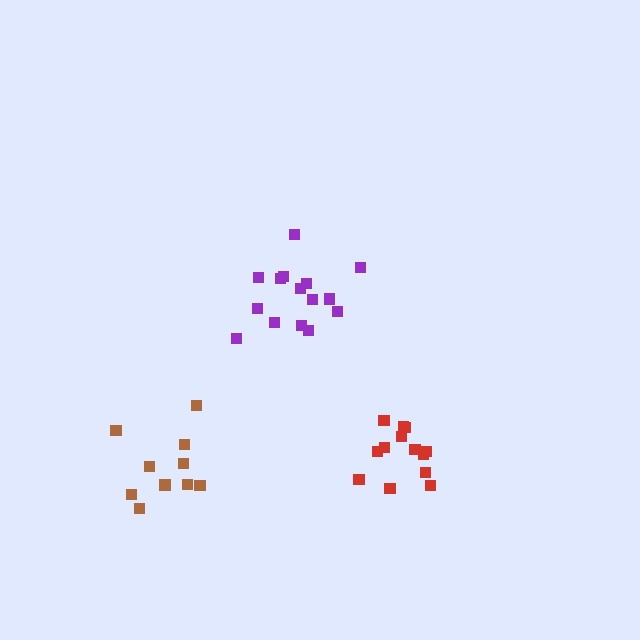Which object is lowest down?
The brown cluster is bottommost.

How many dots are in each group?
Group 1: 15 dots, Group 2: 10 dots, Group 3: 13 dots (38 total).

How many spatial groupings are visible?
There are 3 spatial groupings.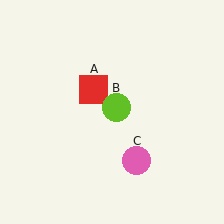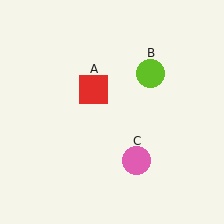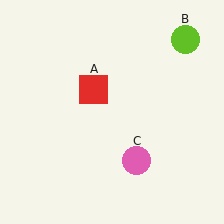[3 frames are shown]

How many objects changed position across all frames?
1 object changed position: lime circle (object B).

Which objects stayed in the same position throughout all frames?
Red square (object A) and pink circle (object C) remained stationary.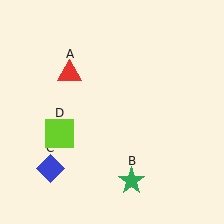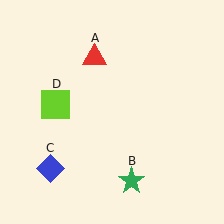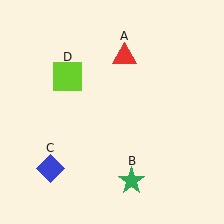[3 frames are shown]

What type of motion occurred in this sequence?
The red triangle (object A), lime square (object D) rotated clockwise around the center of the scene.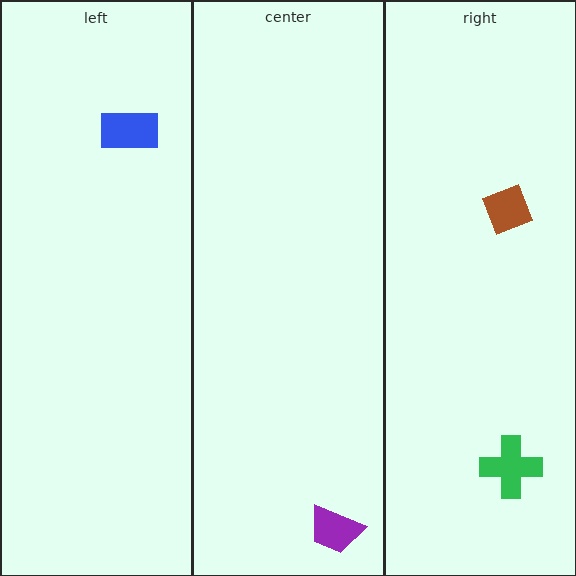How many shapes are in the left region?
1.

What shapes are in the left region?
The blue rectangle.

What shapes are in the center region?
The purple trapezoid.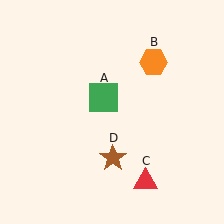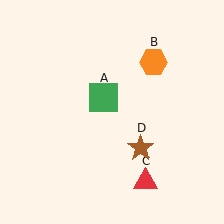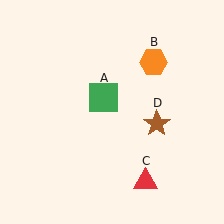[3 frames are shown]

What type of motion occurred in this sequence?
The brown star (object D) rotated counterclockwise around the center of the scene.